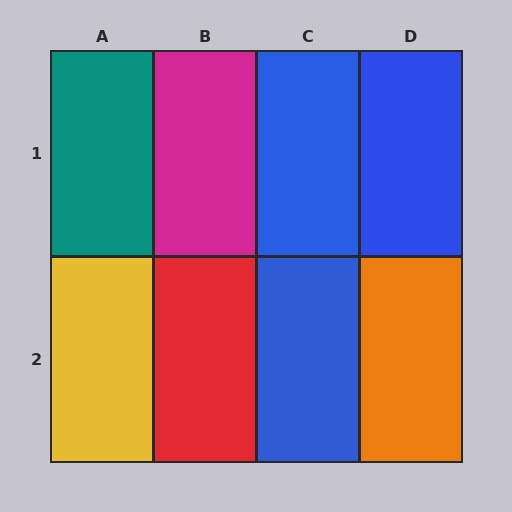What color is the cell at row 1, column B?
Magenta.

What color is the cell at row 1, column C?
Blue.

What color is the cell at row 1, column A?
Teal.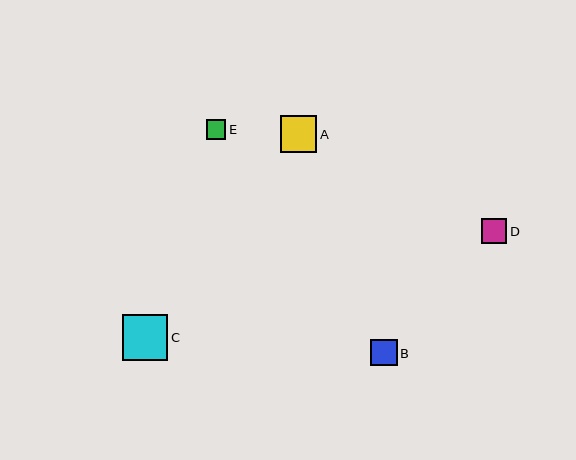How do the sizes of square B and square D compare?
Square B and square D are approximately the same size.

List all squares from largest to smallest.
From largest to smallest: C, A, B, D, E.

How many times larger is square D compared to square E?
Square D is approximately 1.3 times the size of square E.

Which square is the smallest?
Square E is the smallest with a size of approximately 19 pixels.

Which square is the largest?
Square C is the largest with a size of approximately 45 pixels.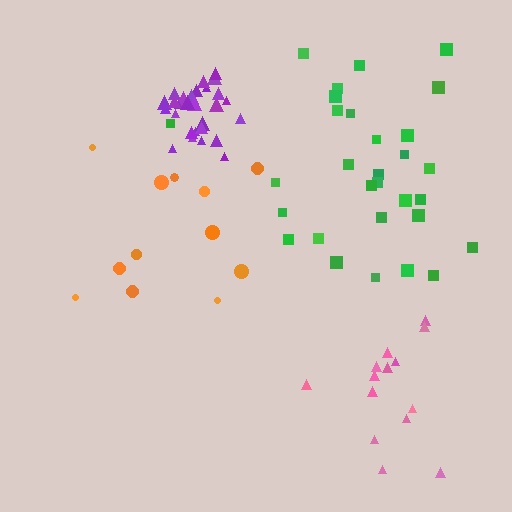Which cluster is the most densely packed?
Purple.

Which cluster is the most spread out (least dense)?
Orange.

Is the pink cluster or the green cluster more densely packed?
Pink.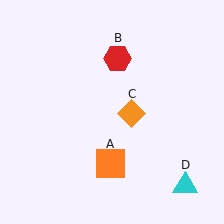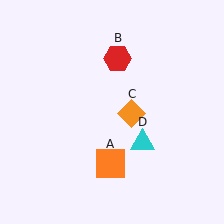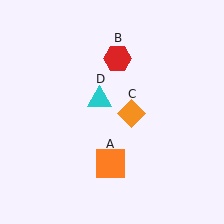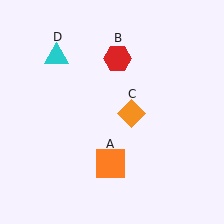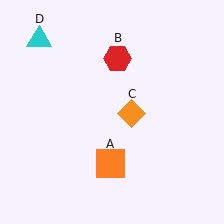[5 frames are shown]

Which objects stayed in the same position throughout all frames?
Orange square (object A) and red hexagon (object B) and orange diamond (object C) remained stationary.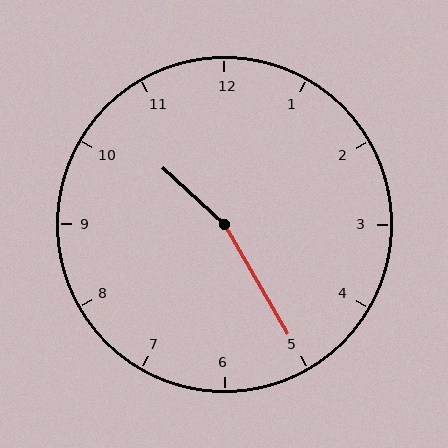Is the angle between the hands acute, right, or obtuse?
It is obtuse.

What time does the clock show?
10:25.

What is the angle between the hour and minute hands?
Approximately 162 degrees.